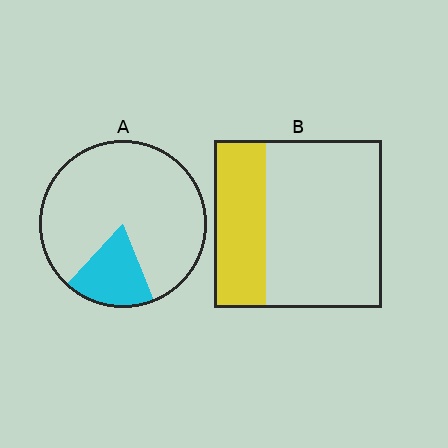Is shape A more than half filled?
No.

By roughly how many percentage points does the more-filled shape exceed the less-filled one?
By roughly 15 percentage points (B over A).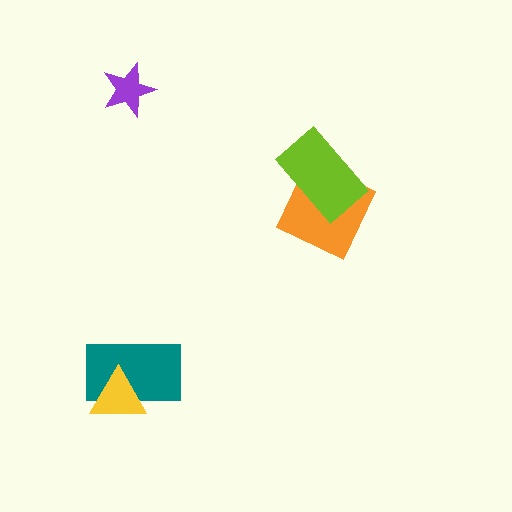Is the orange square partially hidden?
Yes, it is partially covered by another shape.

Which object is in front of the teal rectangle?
The yellow triangle is in front of the teal rectangle.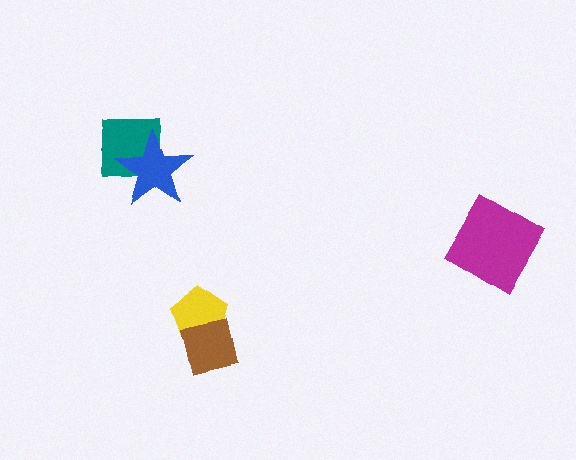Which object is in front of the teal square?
The blue star is in front of the teal square.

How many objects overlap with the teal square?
1 object overlaps with the teal square.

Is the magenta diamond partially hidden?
No, no other shape covers it.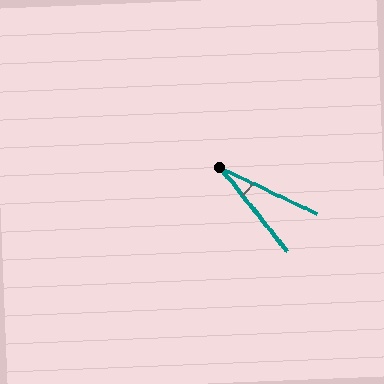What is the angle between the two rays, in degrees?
Approximately 26 degrees.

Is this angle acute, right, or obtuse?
It is acute.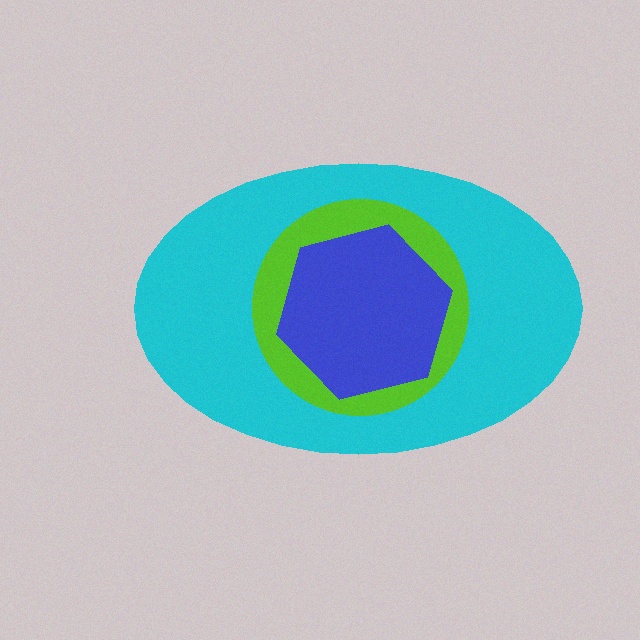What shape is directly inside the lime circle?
The blue hexagon.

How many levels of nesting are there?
3.